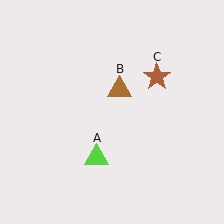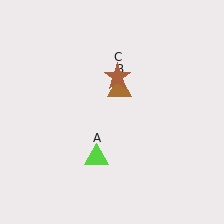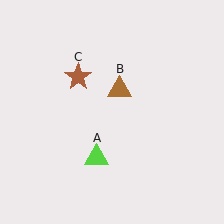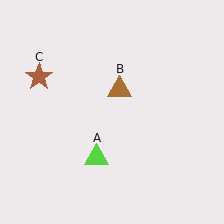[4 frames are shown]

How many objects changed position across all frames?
1 object changed position: brown star (object C).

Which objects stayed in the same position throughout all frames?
Lime triangle (object A) and brown triangle (object B) remained stationary.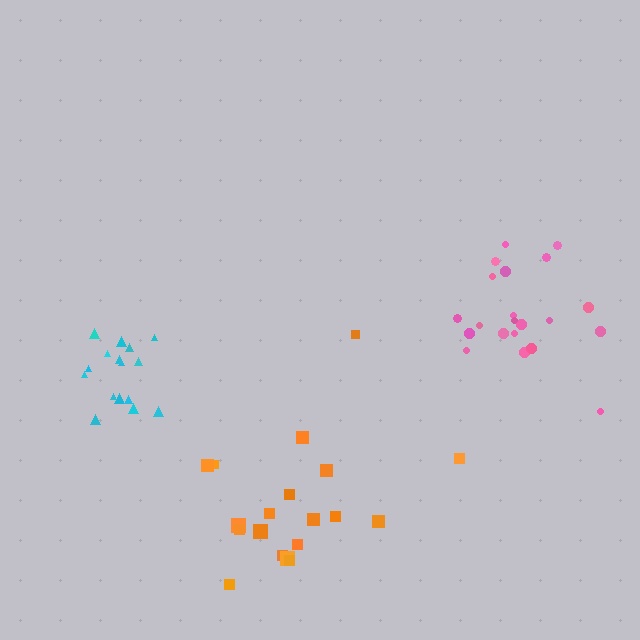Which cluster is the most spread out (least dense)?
Orange.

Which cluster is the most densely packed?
Cyan.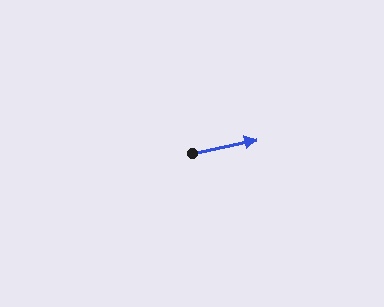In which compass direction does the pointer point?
East.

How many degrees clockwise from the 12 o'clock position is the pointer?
Approximately 78 degrees.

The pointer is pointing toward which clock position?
Roughly 3 o'clock.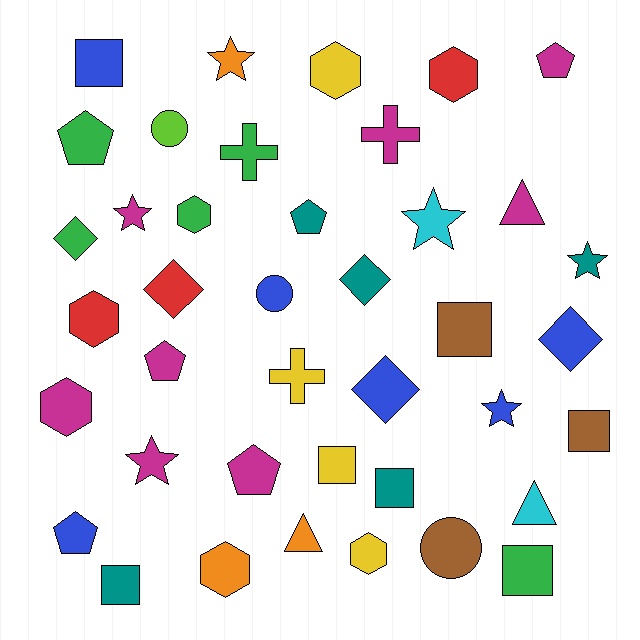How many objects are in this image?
There are 40 objects.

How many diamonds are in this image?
There are 5 diamonds.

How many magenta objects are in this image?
There are 8 magenta objects.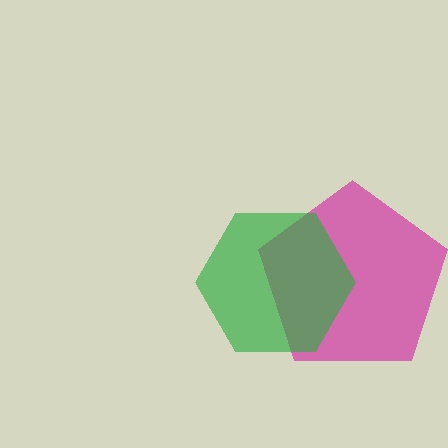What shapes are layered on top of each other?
The layered shapes are: a magenta pentagon, a green hexagon.